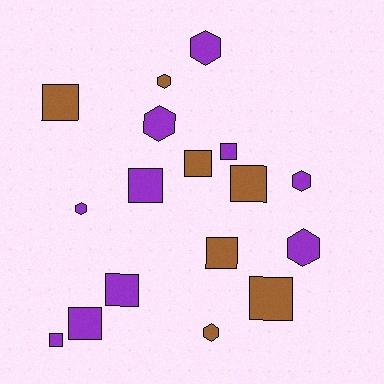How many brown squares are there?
There are 5 brown squares.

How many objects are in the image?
There are 17 objects.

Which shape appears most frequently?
Square, with 10 objects.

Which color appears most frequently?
Purple, with 10 objects.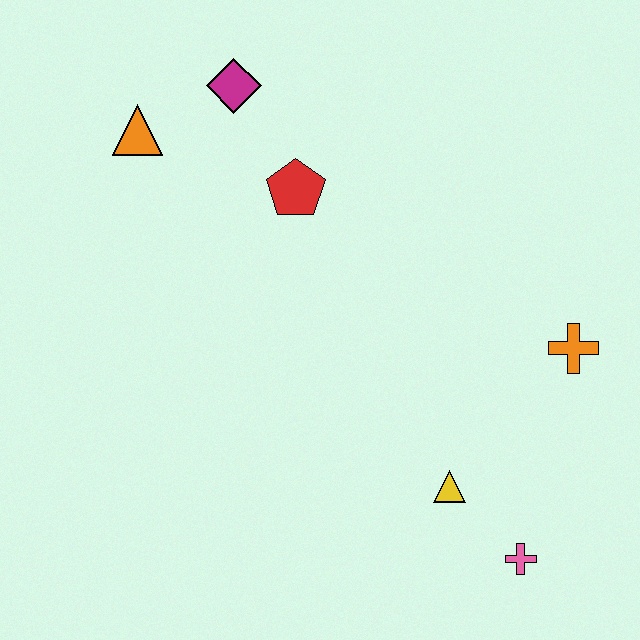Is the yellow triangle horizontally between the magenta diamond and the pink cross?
Yes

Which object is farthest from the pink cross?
The orange triangle is farthest from the pink cross.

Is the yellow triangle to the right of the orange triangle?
Yes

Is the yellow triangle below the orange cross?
Yes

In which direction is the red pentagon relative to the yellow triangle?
The red pentagon is above the yellow triangle.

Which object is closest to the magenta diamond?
The orange triangle is closest to the magenta diamond.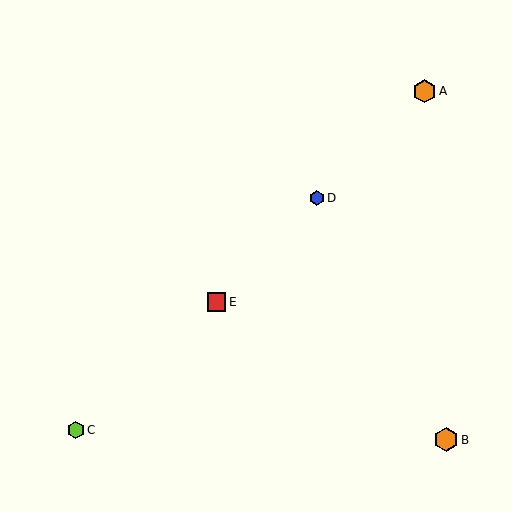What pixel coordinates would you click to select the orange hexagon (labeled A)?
Click at (424, 91) to select the orange hexagon A.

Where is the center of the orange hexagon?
The center of the orange hexagon is at (424, 91).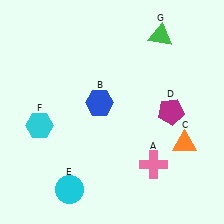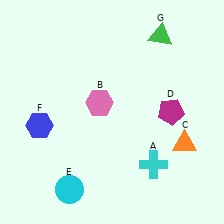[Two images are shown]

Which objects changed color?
A changed from pink to cyan. B changed from blue to pink. F changed from cyan to blue.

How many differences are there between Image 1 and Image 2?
There are 3 differences between the two images.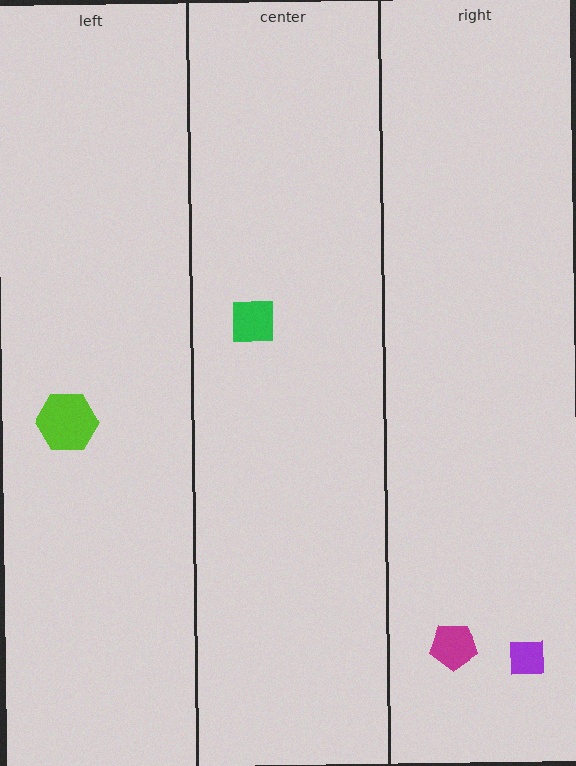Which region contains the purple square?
The right region.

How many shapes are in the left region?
1.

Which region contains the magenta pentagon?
The right region.